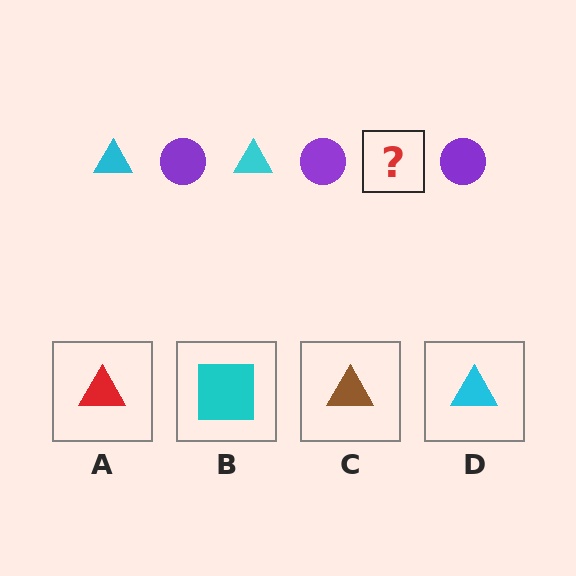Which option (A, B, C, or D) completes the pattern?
D.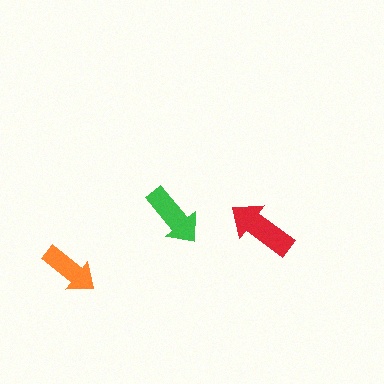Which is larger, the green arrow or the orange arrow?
The green one.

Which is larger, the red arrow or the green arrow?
The red one.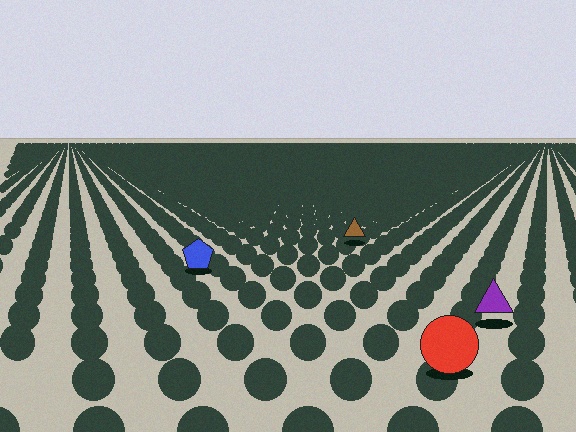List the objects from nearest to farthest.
From nearest to farthest: the red circle, the purple triangle, the blue pentagon, the brown triangle.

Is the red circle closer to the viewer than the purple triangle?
Yes. The red circle is closer — you can tell from the texture gradient: the ground texture is coarser near it.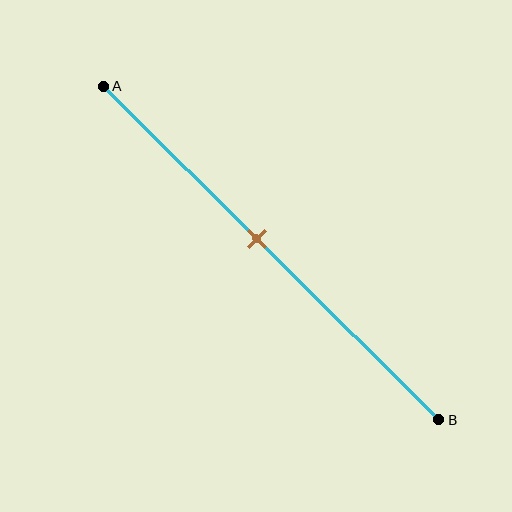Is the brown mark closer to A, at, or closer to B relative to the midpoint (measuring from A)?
The brown mark is closer to point A than the midpoint of segment AB.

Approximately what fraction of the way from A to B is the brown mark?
The brown mark is approximately 45% of the way from A to B.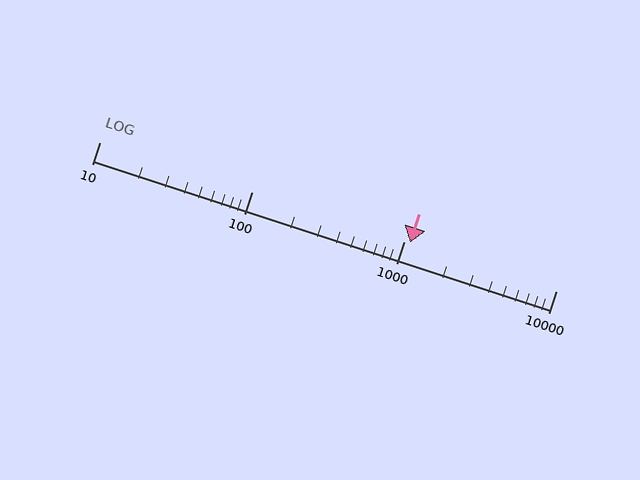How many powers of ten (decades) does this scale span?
The scale spans 3 decades, from 10 to 10000.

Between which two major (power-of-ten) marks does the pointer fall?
The pointer is between 1000 and 10000.